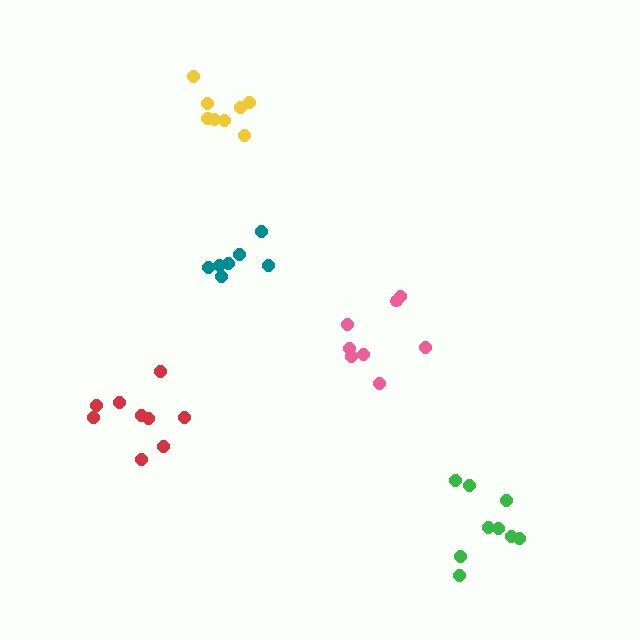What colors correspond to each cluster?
The clusters are colored: pink, yellow, red, teal, green.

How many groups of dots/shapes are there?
There are 5 groups.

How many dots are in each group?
Group 1: 8 dots, Group 2: 8 dots, Group 3: 9 dots, Group 4: 7 dots, Group 5: 9 dots (41 total).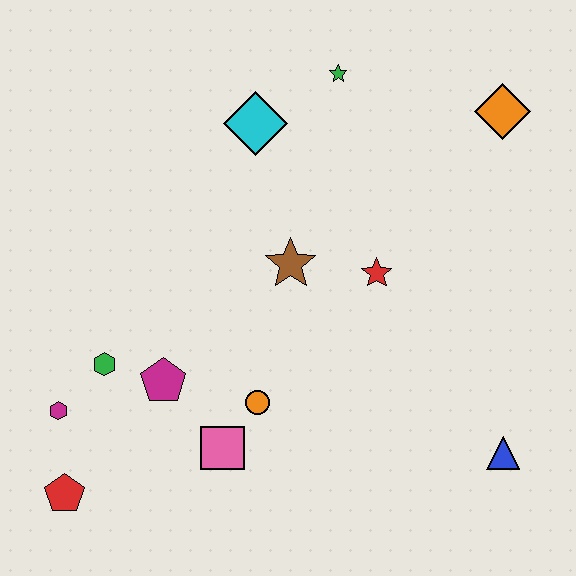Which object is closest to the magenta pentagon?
The green hexagon is closest to the magenta pentagon.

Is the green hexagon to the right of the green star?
No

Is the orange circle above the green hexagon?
No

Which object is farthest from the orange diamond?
The red pentagon is farthest from the orange diamond.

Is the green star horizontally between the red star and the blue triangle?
No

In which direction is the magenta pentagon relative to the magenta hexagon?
The magenta pentagon is to the right of the magenta hexagon.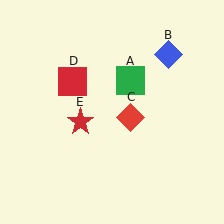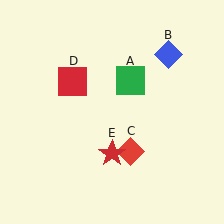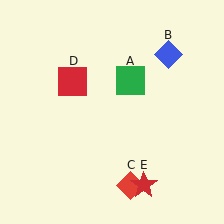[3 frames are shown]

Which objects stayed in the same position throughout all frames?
Green square (object A) and blue diamond (object B) and red square (object D) remained stationary.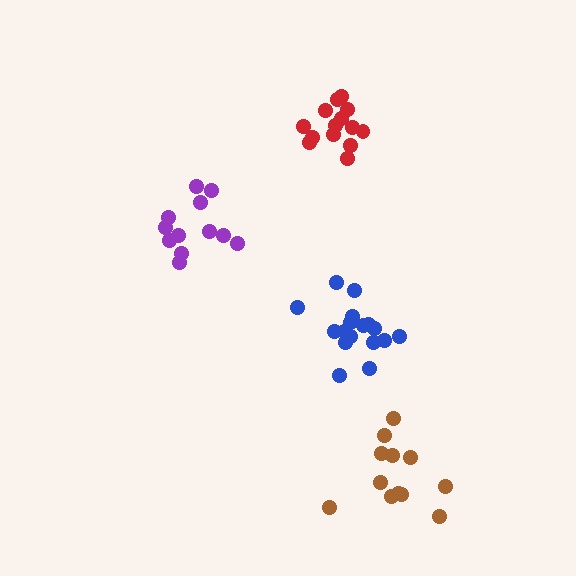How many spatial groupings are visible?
There are 4 spatial groupings.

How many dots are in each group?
Group 1: 17 dots, Group 2: 14 dots, Group 3: 12 dots, Group 4: 12 dots (55 total).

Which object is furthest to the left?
The purple cluster is leftmost.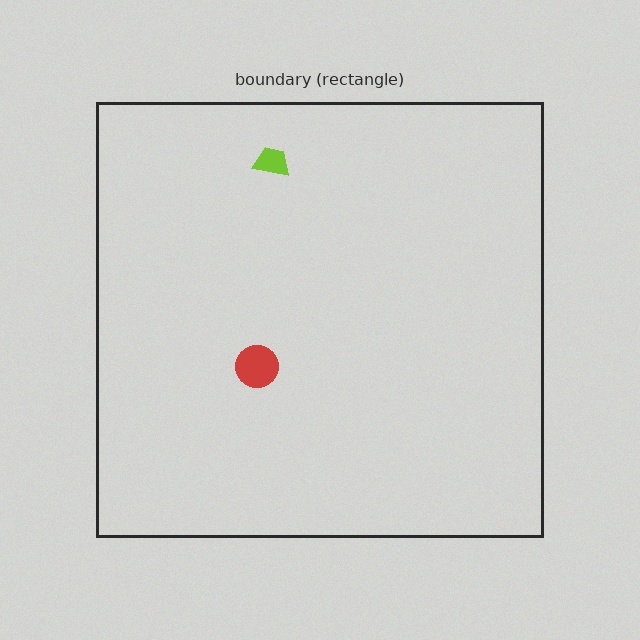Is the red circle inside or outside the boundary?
Inside.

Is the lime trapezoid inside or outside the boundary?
Inside.